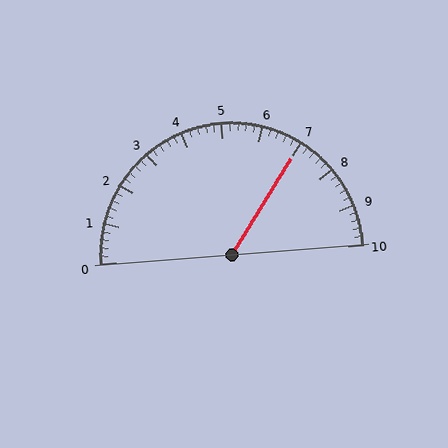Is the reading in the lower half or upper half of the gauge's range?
The reading is in the upper half of the range (0 to 10).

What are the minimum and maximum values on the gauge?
The gauge ranges from 0 to 10.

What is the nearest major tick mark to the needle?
The nearest major tick mark is 7.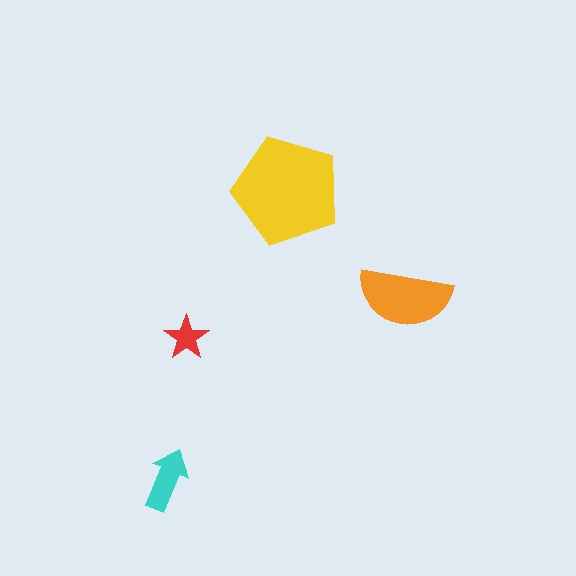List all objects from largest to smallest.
The yellow pentagon, the orange semicircle, the cyan arrow, the red star.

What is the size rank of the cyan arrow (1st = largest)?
3rd.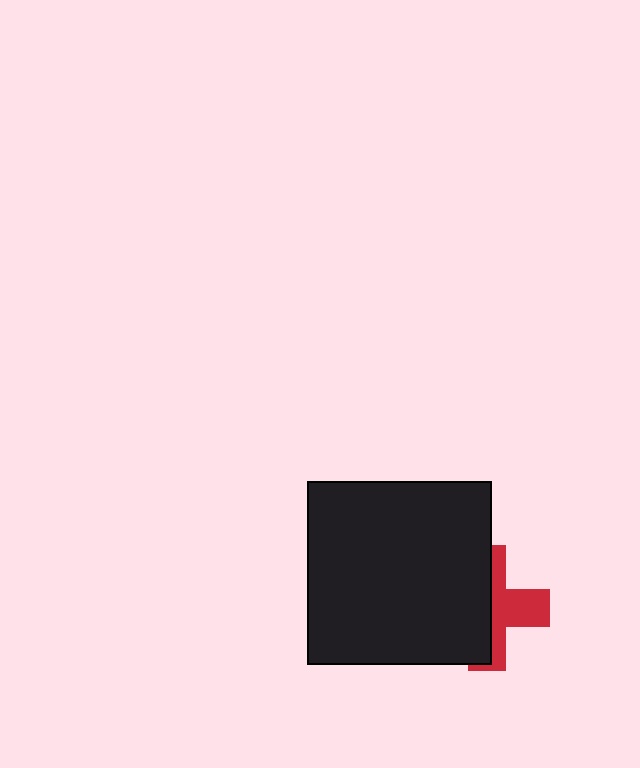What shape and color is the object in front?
The object in front is a black rectangle.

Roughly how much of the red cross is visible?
A small part of it is visible (roughly 44%).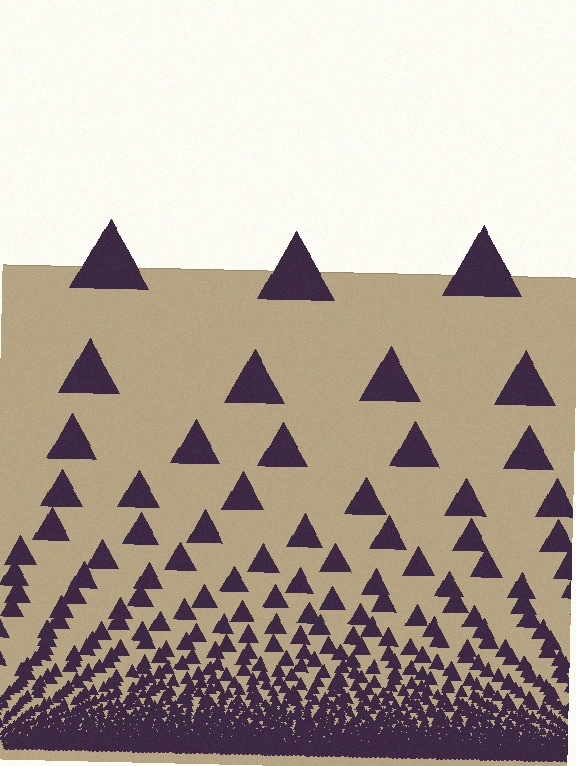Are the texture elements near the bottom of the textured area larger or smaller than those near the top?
Smaller. The gradient is inverted — elements near the bottom are smaller and denser.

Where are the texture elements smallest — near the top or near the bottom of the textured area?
Near the bottom.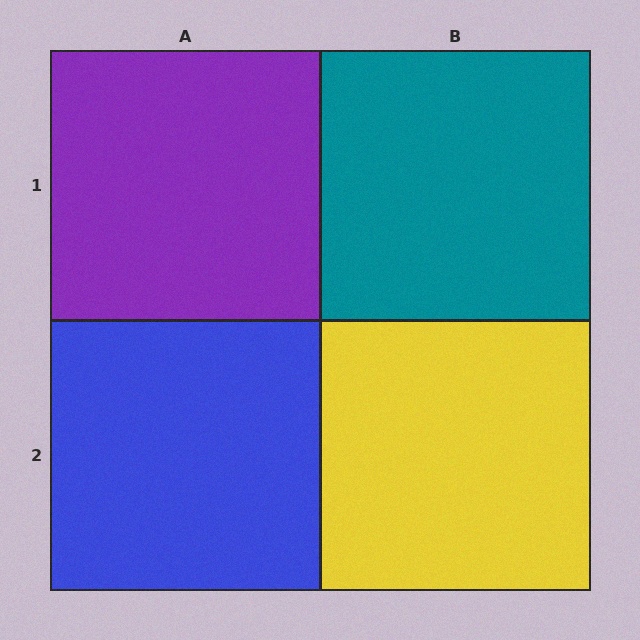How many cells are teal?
1 cell is teal.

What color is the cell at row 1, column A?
Purple.